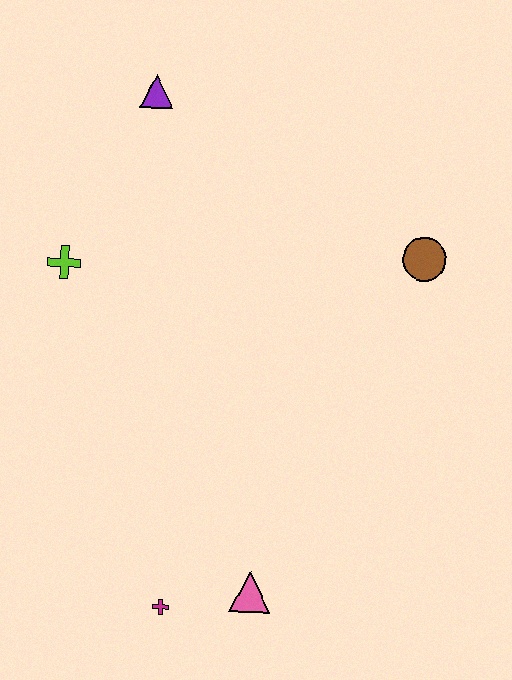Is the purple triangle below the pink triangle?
No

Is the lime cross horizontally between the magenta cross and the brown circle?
No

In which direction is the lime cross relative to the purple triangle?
The lime cross is below the purple triangle.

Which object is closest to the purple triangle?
The lime cross is closest to the purple triangle.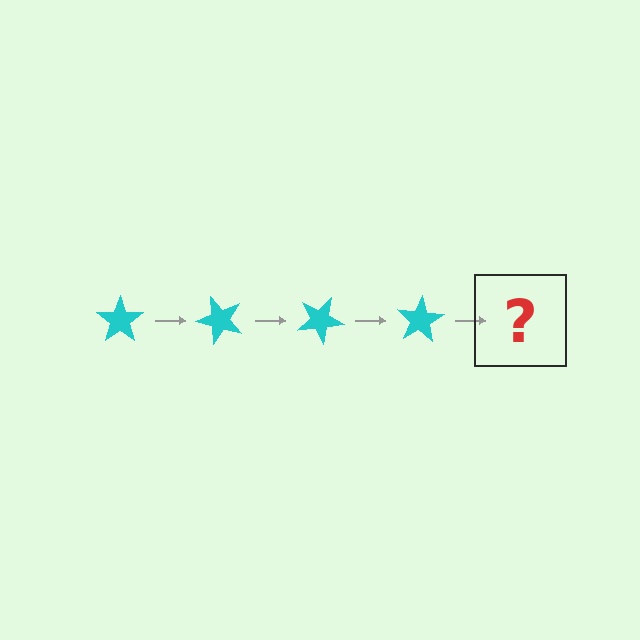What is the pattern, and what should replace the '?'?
The pattern is that the star rotates 50 degrees each step. The '?' should be a cyan star rotated 200 degrees.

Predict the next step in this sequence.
The next step is a cyan star rotated 200 degrees.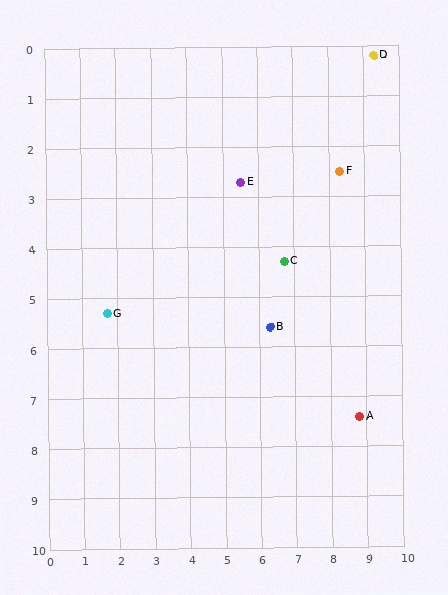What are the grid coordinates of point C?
Point C is at approximately (6.7, 4.3).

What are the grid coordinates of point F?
Point F is at approximately (8.3, 2.5).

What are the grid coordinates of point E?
Point E is at approximately (5.5, 2.7).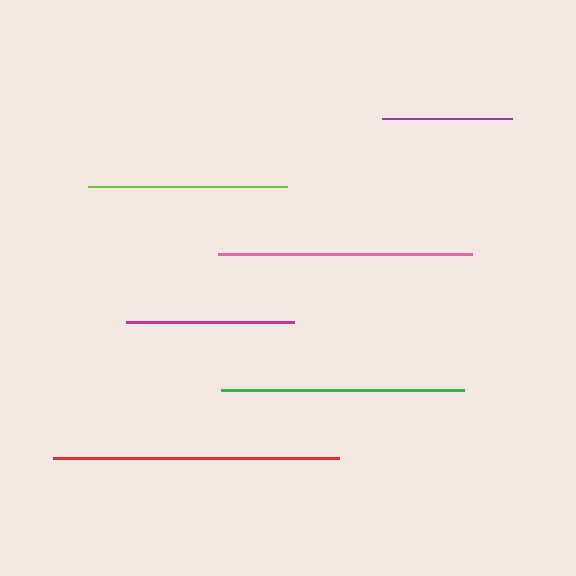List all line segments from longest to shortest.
From longest to shortest: red, pink, green, lime, magenta, purple.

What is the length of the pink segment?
The pink segment is approximately 255 pixels long.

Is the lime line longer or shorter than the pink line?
The pink line is longer than the lime line.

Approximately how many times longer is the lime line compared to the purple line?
The lime line is approximately 1.5 times the length of the purple line.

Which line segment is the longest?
The red line is the longest at approximately 286 pixels.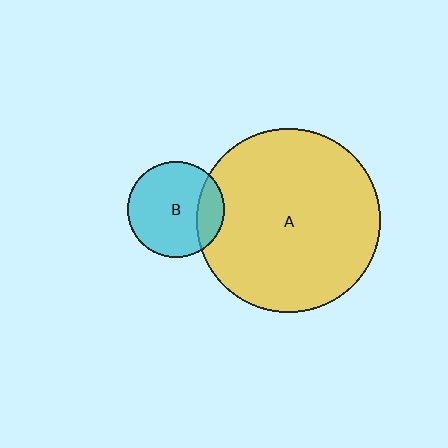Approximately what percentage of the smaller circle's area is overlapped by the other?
Approximately 20%.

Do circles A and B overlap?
Yes.